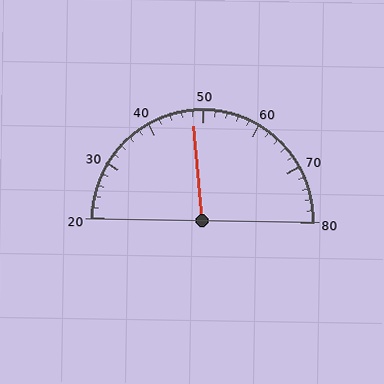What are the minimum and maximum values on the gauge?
The gauge ranges from 20 to 80.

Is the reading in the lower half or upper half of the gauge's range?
The reading is in the lower half of the range (20 to 80).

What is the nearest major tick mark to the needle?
The nearest major tick mark is 50.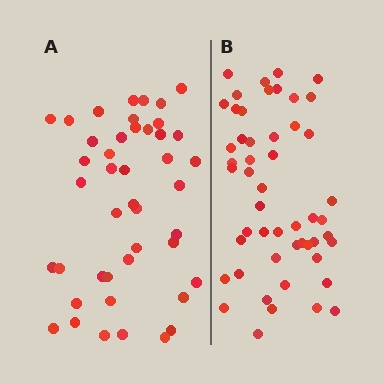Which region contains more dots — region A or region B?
Region B (the right region) has more dots.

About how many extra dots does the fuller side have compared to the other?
Region B has roughly 8 or so more dots than region A.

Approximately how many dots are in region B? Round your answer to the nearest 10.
About 50 dots. (The exact count is 51, which rounds to 50.)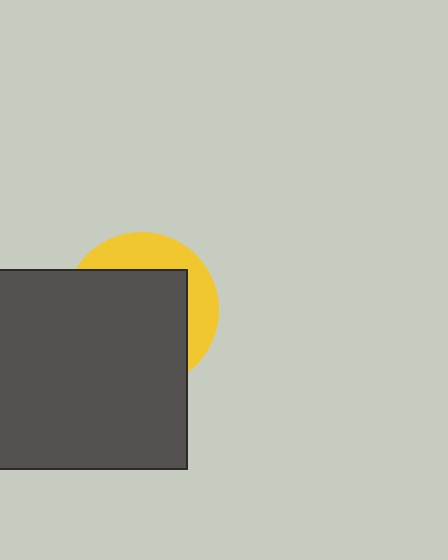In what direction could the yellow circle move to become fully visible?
The yellow circle could move toward the upper-right. That would shift it out from behind the dark gray rectangle entirely.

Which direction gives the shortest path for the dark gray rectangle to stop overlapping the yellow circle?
Moving toward the lower-left gives the shortest separation.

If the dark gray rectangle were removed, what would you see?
You would see the complete yellow circle.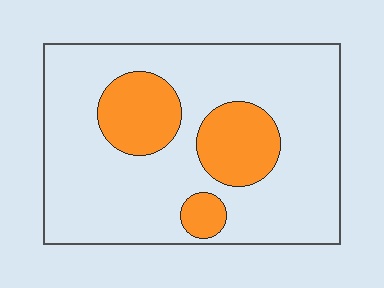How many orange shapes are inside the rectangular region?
3.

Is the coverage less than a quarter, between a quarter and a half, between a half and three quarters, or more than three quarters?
Less than a quarter.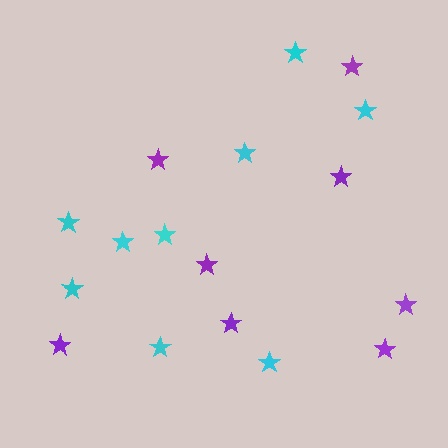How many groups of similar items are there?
There are 2 groups: one group of cyan stars (9) and one group of purple stars (8).